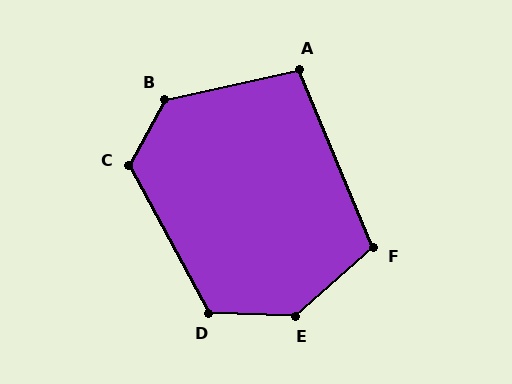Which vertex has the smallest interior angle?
A, at approximately 100 degrees.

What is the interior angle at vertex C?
Approximately 123 degrees (obtuse).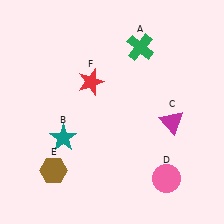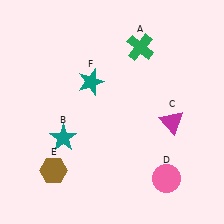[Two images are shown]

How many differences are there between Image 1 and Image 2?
There is 1 difference between the two images.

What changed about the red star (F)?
In Image 1, F is red. In Image 2, it changed to teal.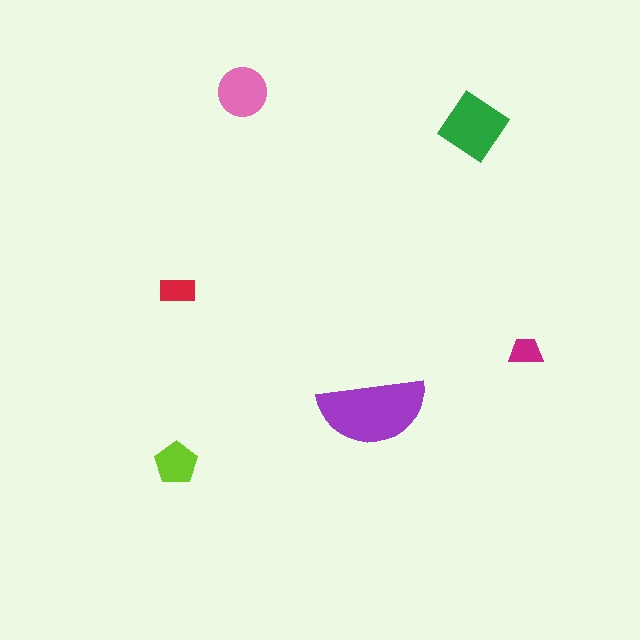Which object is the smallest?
The magenta trapezoid.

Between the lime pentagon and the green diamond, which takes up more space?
The green diamond.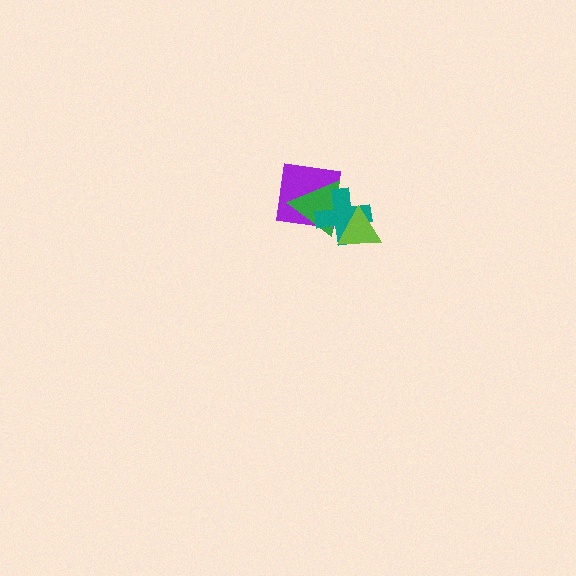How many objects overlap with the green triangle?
3 objects overlap with the green triangle.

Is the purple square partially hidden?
Yes, it is partially covered by another shape.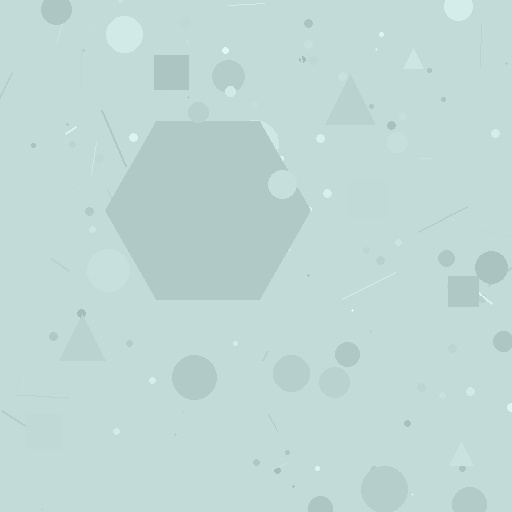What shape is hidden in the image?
A hexagon is hidden in the image.